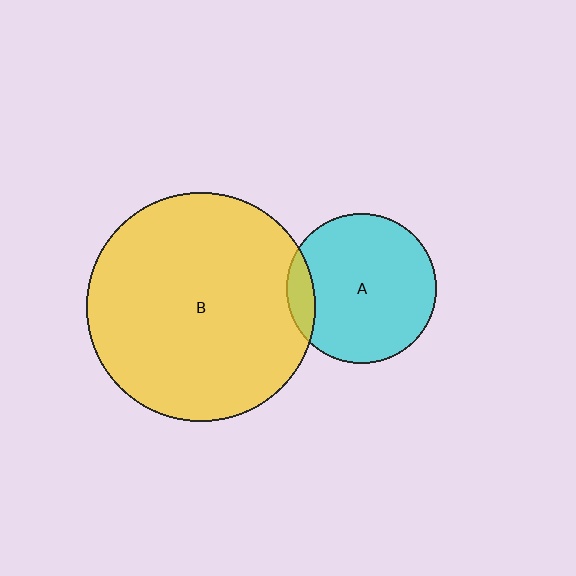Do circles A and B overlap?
Yes.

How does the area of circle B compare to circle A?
Approximately 2.3 times.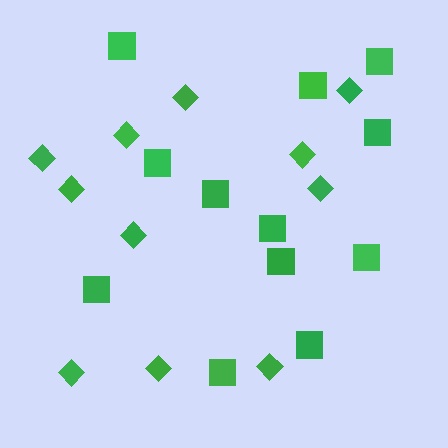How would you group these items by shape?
There are 2 groups: one group of squares (12) and one group of diamonds (11).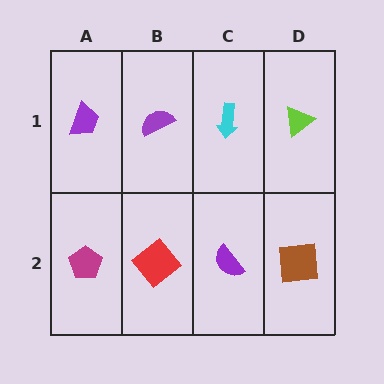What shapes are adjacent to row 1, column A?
A magenta pentagon (row 2, column A), a purple semicircle (row 1, column B).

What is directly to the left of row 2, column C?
A red diamond.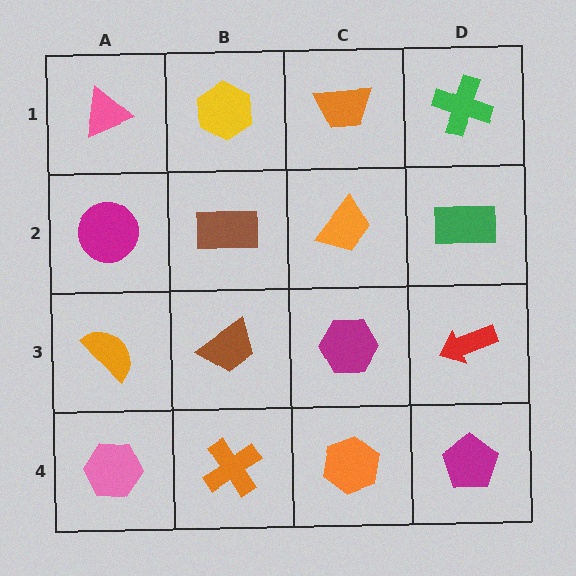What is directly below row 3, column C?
An orange hexagon.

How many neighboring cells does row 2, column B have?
4.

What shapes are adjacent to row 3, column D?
A green rectangle (row 2, column D), a magenta pentagon (row 4, column D), a magenta hexagon (row 3, column C).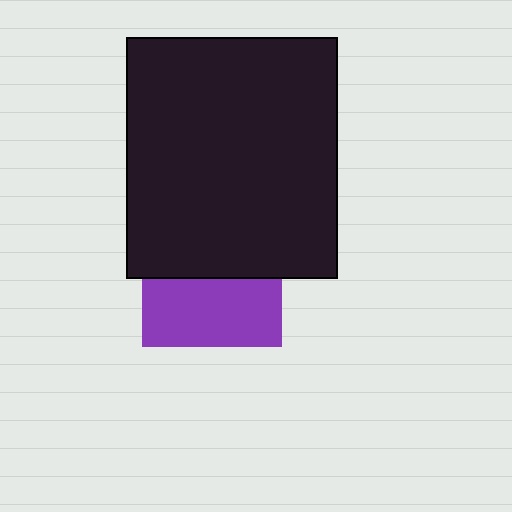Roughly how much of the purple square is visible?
About half of it is visible (roughly 49%).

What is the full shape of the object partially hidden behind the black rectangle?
The partially hidden object is a purple square.